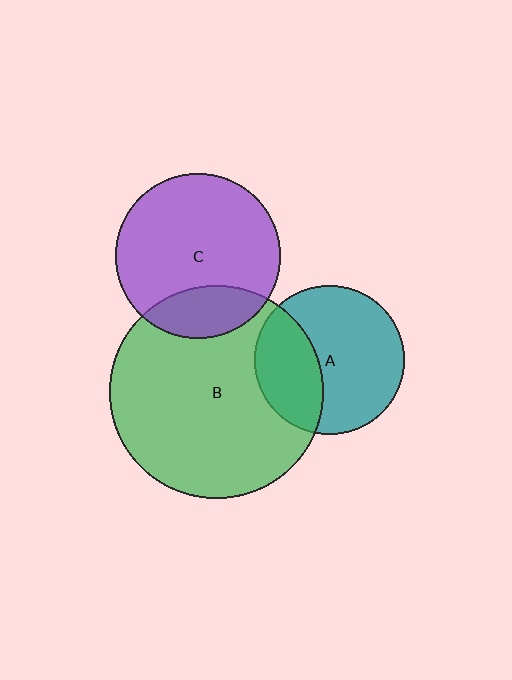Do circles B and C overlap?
Yes.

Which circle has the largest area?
Circle B (green).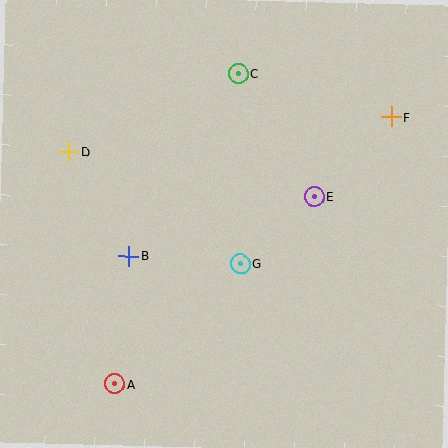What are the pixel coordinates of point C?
Point C is at (238, 74).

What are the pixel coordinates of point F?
Point F is at (391, 117).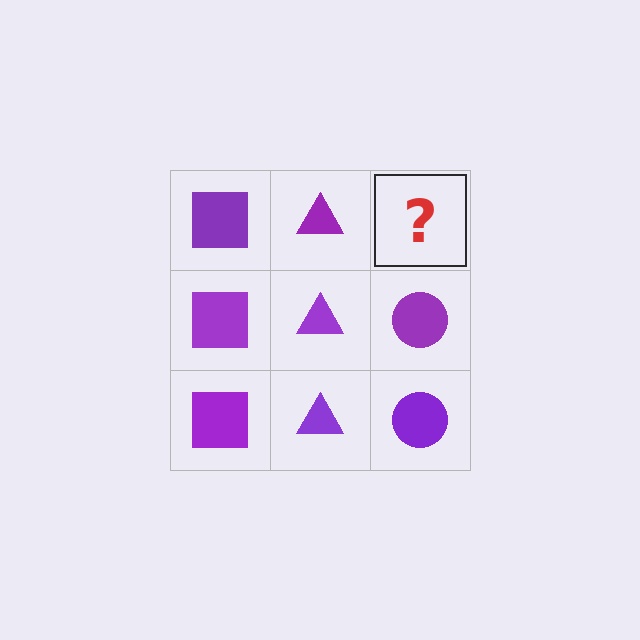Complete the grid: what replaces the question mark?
The question mark should be replaced with a purple circle.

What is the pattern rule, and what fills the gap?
The rule is that each column has a consistent shape. The gap should be filled with a purple circle.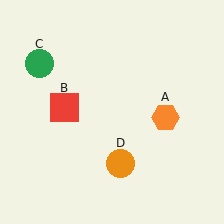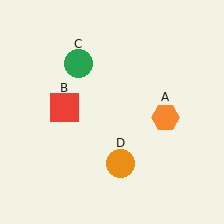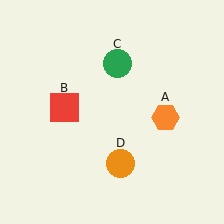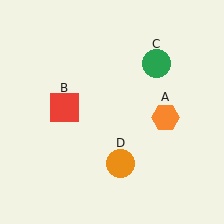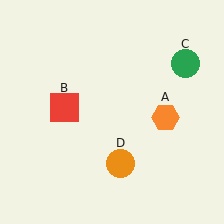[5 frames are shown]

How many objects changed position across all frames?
1 object changed position: green circle (object C).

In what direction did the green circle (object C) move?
The green circle (object C) moved right.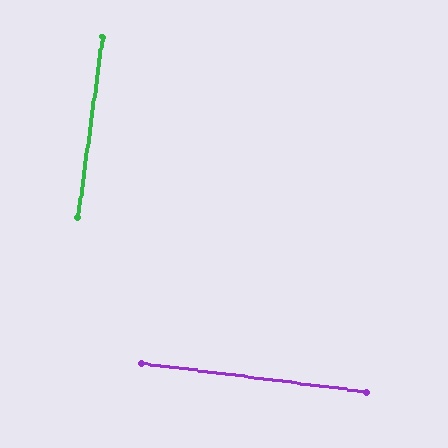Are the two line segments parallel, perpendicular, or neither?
Perpendicular — they meet at approximately 89°.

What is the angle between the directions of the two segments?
Approximately 89 degrees.